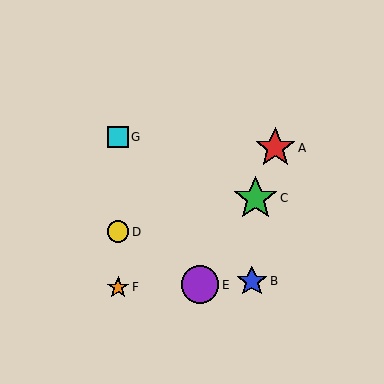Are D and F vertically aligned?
Yes, both are at x≈118.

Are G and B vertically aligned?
No, G is at x≈118 and B is at x≈252.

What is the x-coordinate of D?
Object D is at x≈118.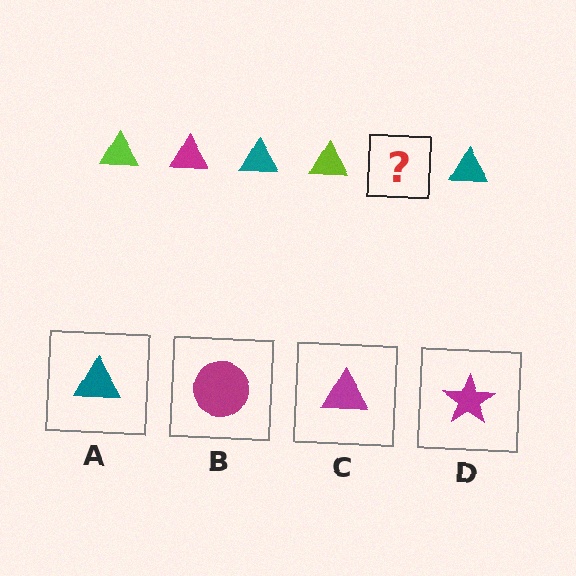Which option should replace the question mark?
Option C.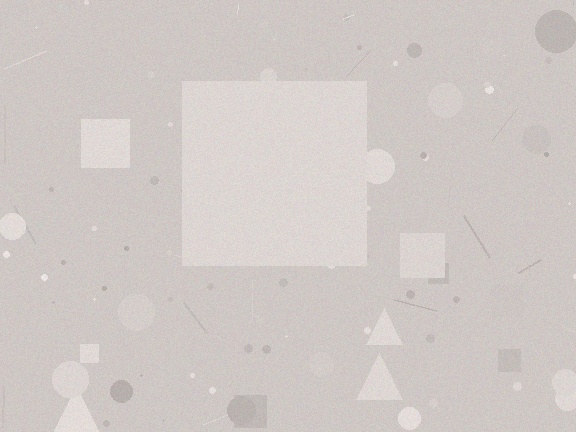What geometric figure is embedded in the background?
A square is embedded in the background.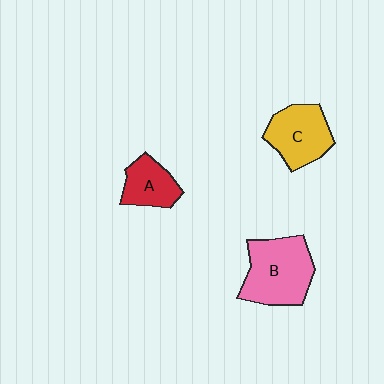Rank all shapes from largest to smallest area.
From largest to smallest: B (pink), C (yellow), A (red).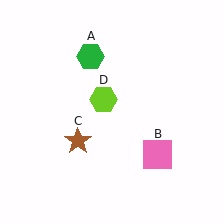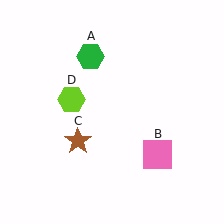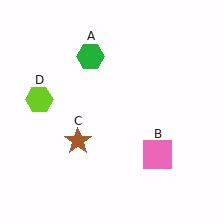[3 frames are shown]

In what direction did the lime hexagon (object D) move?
The lime hexagon (object D) moved left.